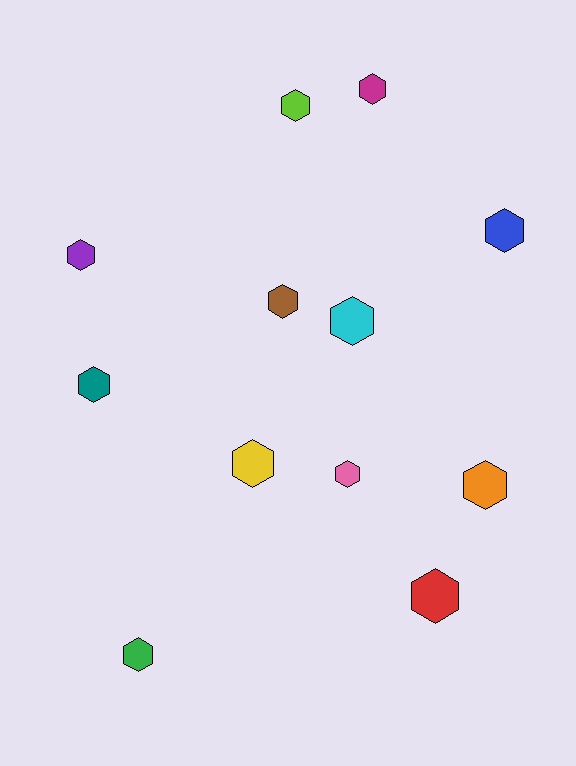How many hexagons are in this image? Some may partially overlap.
There are 12 hexagons.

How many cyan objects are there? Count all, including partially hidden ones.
There is 1 cyan object.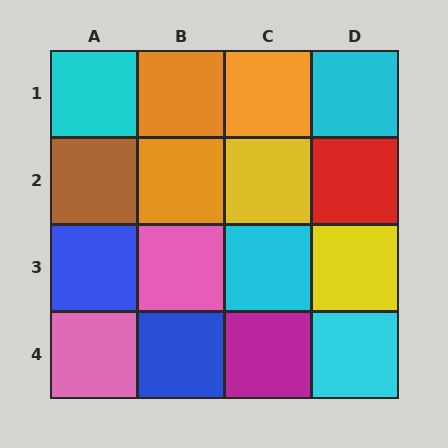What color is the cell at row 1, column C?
Orange.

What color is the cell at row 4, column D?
Cyan.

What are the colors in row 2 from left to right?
Brown, orange, yellow, red.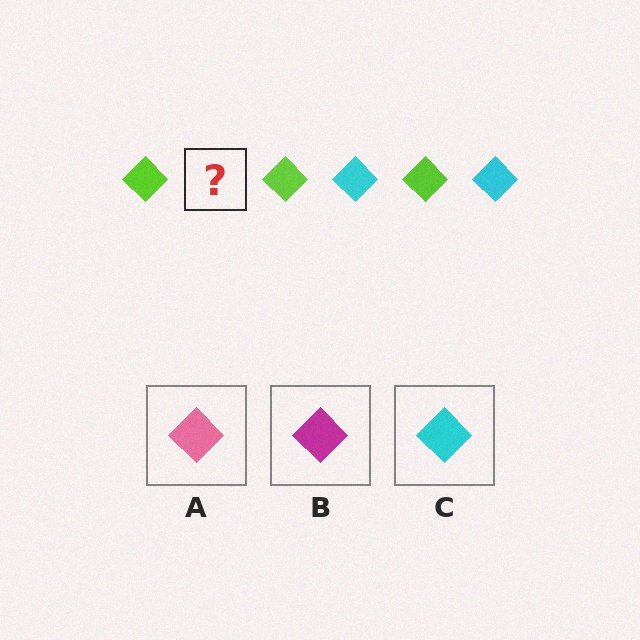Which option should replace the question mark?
Option C.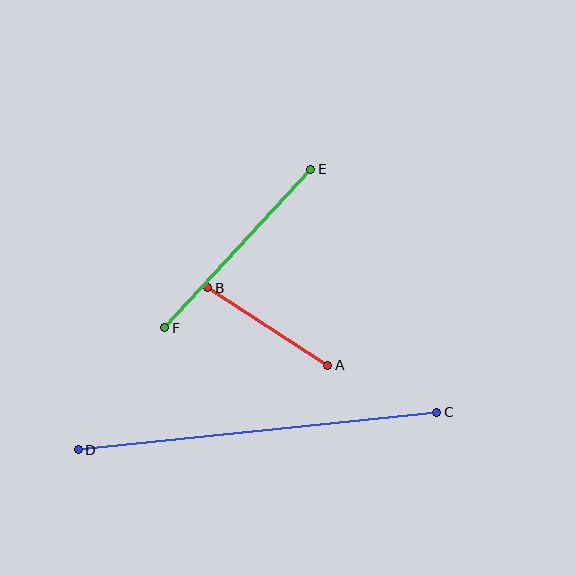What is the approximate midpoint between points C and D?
The midpoint is at approximately (257, 431) pixels.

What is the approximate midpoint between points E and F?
The midpoint is at approximately (238, 249) pixels.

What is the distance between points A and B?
The distance is approximately 143 pixels.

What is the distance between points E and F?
The distance is approximately 215 pixels.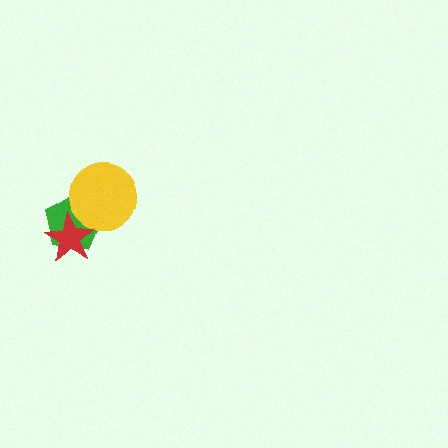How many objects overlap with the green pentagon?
2 objects overlap with the green pentagon.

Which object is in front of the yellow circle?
The red star is in front of the yellow circle.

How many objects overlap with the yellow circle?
2 objects overlap with the yellow circle.